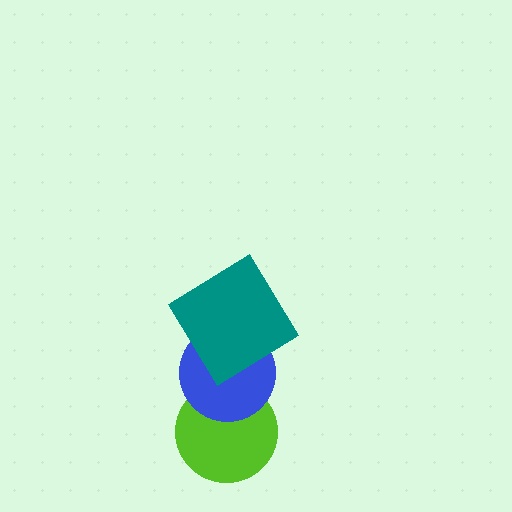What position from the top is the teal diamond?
The teal diamond is 1st from the top.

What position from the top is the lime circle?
The lime circle is 3rd from the top.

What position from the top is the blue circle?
The blue circle is 2nd from the top.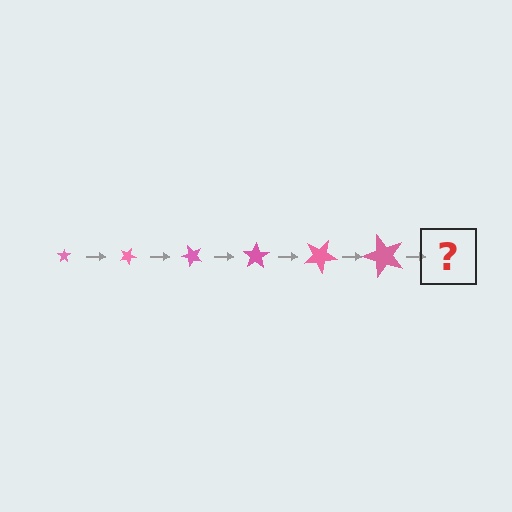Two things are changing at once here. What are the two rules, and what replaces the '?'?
The two rules are that the star grows larger each step and it rotates 25 degrees each step. The '?' should be a star, larger than the previous one and rotated 150 degrees from the start.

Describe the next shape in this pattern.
It should be a star, larger than the previous one and rotated 150 degrees from the start.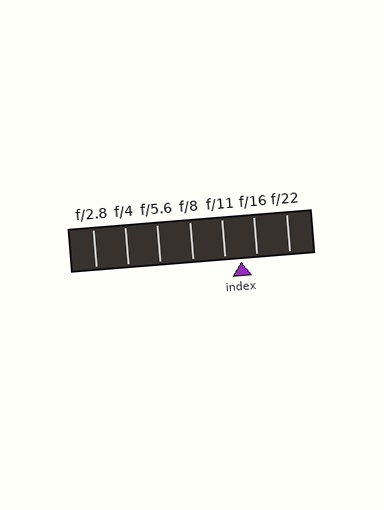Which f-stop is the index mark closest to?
The index mark is closest to f/16.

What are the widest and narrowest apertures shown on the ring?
The widest aperture shown is f/2.8 and the narrowest is f/22.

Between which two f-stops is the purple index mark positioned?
The index mark is between f/11 and f/16.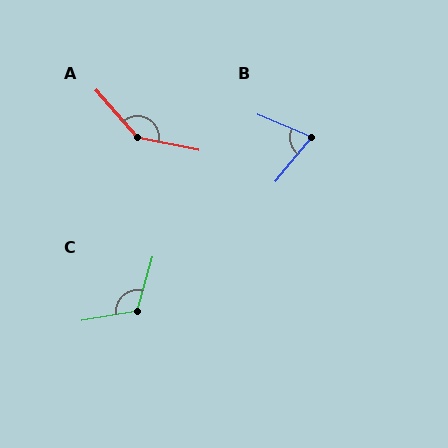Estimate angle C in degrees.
Approximately 116 degrees.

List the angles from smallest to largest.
B (73°), C (116°), A (143°).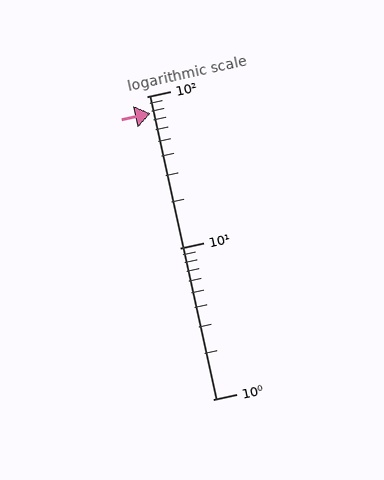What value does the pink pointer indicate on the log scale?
The pointer indicates approximately 77.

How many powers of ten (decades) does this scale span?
The scale spans 2 decades, from 1 to 100.